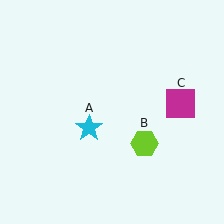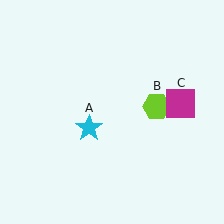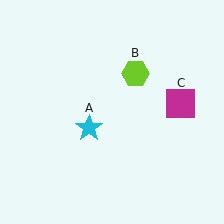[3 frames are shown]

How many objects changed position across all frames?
1 object changed position: lime hexagon (object B).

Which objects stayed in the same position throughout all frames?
Cyan star (object A) and magenta square (object C) remained stationary.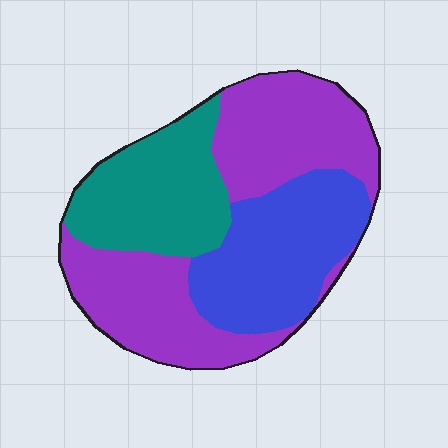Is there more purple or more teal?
Purple.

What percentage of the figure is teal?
Teal takes up about one quarter (1/4) of the figure.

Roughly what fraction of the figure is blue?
Blue takes up between a sixth and a third of the figure.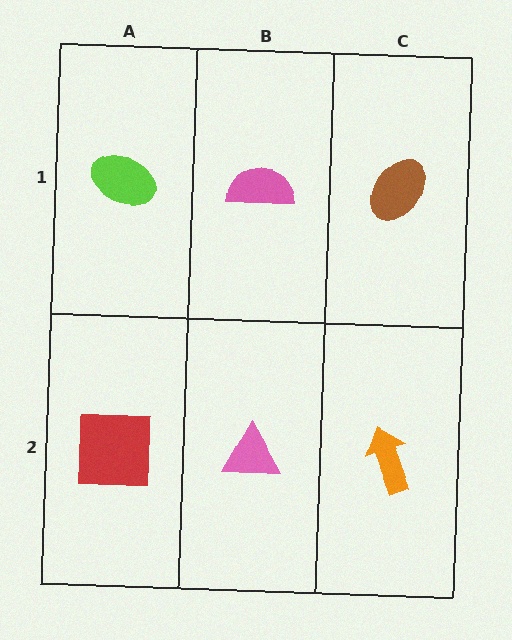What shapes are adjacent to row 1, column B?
A pink triangle (row 2, column B), a lime ellipse (row 1, column A), a brown ellipse (row 1, column C).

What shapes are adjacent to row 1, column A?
A red square (row 2, column A), a pink semicircle (row 1, column B).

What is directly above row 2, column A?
A lime ellipse.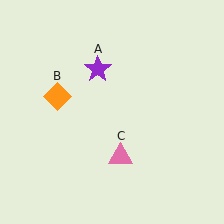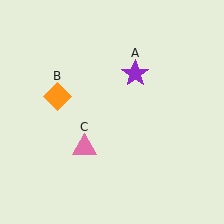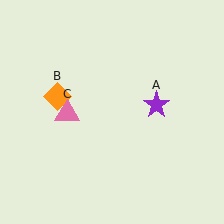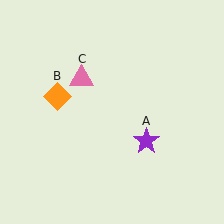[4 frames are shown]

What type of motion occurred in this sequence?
The purple star (object A), pink triangle (object C) rotated clockwise around the center of the scene.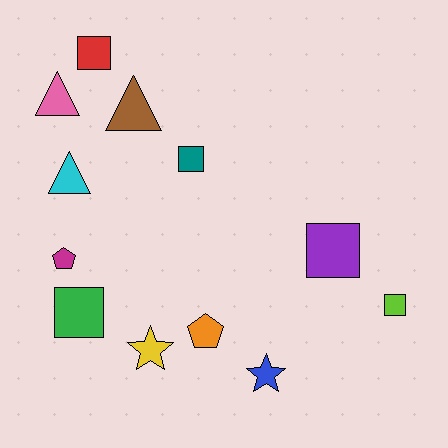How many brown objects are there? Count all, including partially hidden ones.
There is 1 brown object.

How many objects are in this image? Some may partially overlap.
There are 12 objects.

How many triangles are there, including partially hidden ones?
There are 3 triangles.